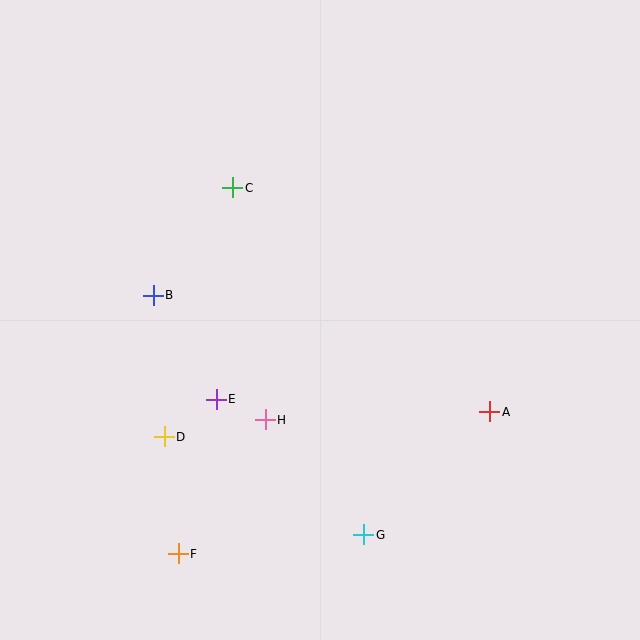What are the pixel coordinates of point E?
Point E is at (216, 399).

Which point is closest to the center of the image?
Point H at (265, 420) is closest to the center.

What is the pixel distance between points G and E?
The distance between G and E is 200 pixels.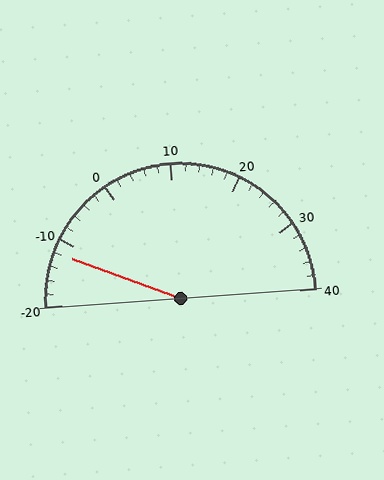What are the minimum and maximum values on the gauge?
The gauge ranges from -20 to 40.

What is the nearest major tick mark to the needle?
The nearest major tick mark is -10.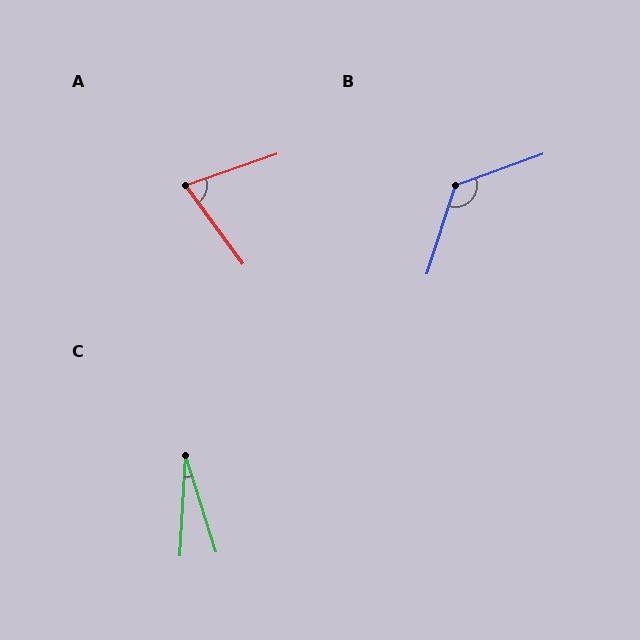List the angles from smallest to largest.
C (21°), A (72°), B (128°).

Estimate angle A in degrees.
Approximately 72 degrees.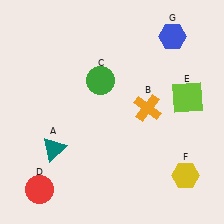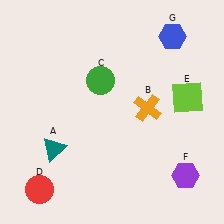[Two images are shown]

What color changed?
The hexagon (F) changed from yellow in Image 1 to purple in Image 2.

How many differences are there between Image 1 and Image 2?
There is 1 difference between the two images.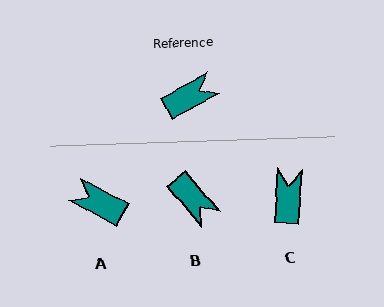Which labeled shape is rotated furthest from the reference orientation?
A, about 123 degrees away.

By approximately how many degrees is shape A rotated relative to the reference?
Approximately 123 degrees counter-clockwise.